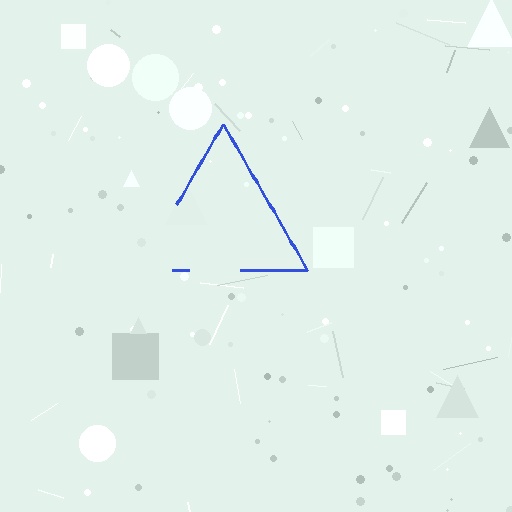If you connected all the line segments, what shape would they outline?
They would outline a triangle.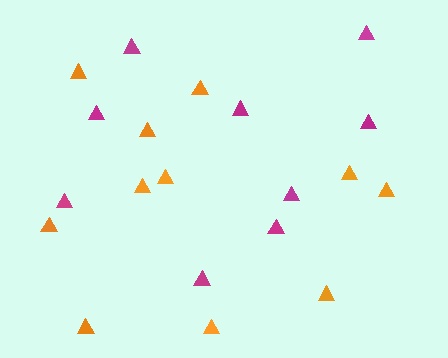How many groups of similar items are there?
There are 2 groups: one group of orange triangles (11) and one group of magenta triangles (9).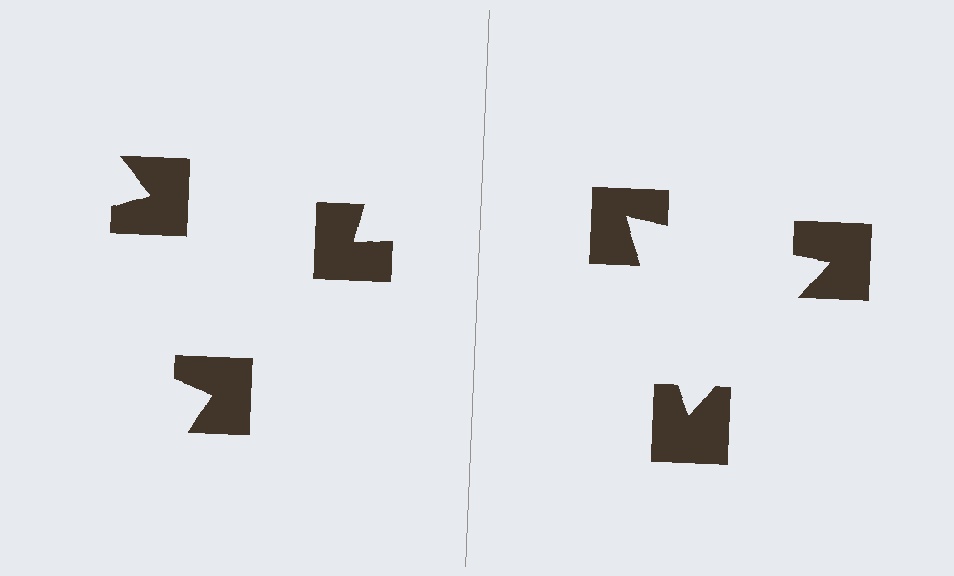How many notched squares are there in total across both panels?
6 — 3 on each side.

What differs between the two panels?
The notched squares are positioned identically on both sides; only the wedge orientations differ. On the right they align to a triangle; on the left they are misaligned.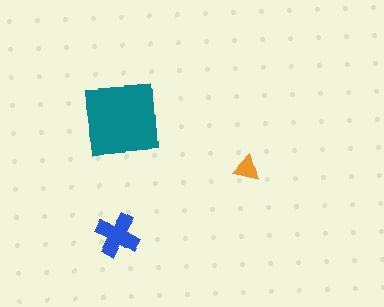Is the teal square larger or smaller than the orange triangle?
Larger.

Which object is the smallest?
The orange triangle.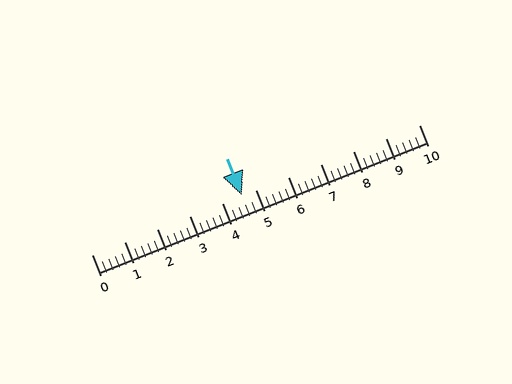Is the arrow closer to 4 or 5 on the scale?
The arrow is closer to 5.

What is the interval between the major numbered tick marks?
The major tick marks are spaced 1 units apart.